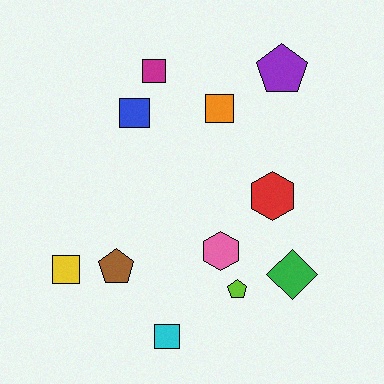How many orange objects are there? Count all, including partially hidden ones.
There is 1 orange object.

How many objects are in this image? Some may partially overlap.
There are 11 objects.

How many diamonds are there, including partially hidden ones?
There is 1 diamond.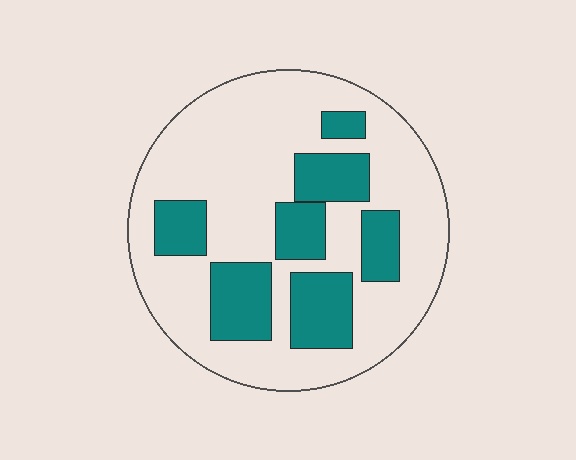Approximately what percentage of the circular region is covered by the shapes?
Approximately 30%.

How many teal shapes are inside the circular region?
7.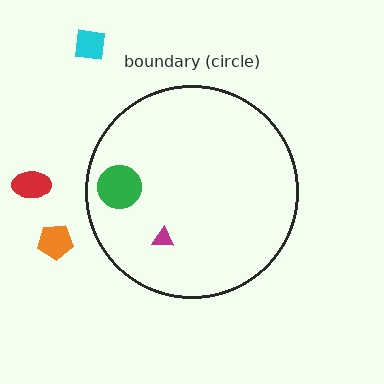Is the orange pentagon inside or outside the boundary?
Outside.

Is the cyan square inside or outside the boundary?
Outside.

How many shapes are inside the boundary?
2 inside, 3 outside.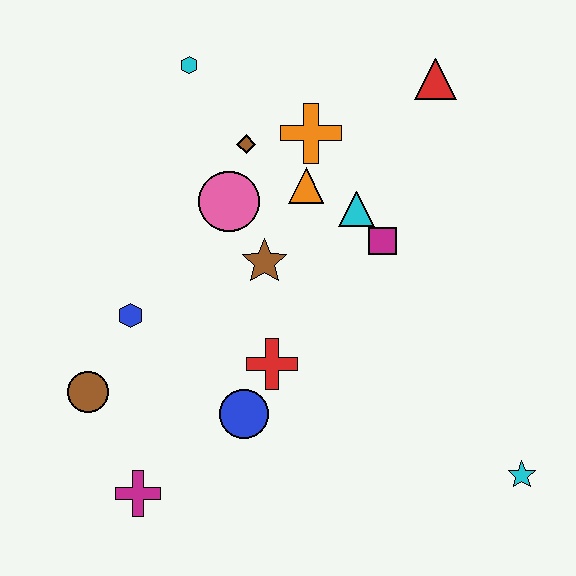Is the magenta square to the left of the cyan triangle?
No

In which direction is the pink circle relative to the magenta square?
The pink circle is to the left of the magenta square.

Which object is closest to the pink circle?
The brown diamond is closest to the pink circle.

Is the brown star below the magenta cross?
No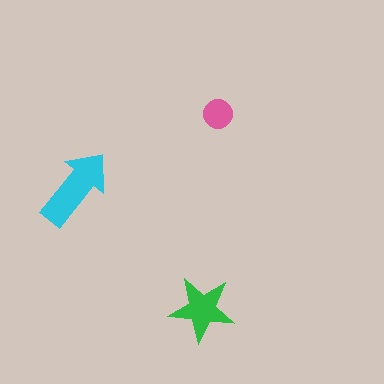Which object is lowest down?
The green star is bottommost.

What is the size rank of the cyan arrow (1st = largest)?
1st.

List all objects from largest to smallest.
The cyan arrow, the green star, the pink circle.